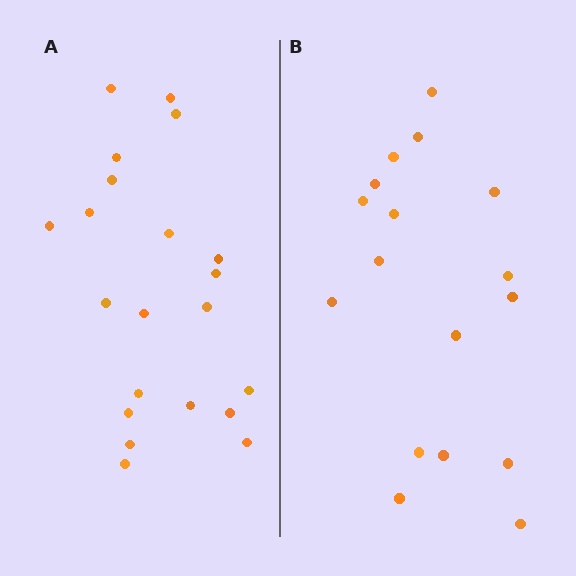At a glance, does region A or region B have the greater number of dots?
Region A (the left region) has more dots.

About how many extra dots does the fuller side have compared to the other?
Region A has about 4 more dots than region B.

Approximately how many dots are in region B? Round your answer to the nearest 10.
About 20 dots. (The exact count is 17, which rounds to 20.)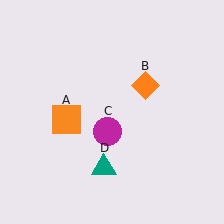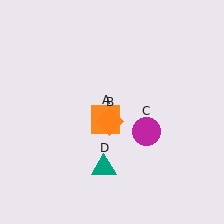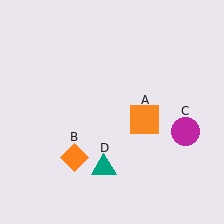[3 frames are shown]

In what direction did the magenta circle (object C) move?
The magenta circle (object C) moved right.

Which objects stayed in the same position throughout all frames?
Teal triangle (object D) remained stationary.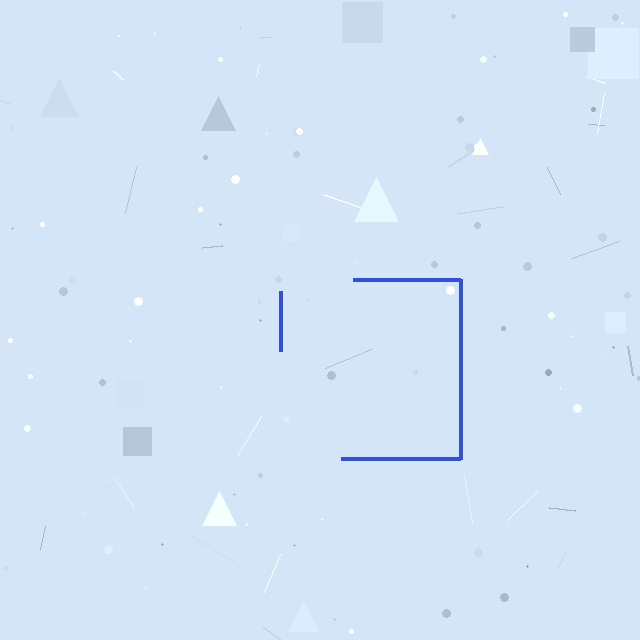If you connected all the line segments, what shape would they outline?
They would outline a square.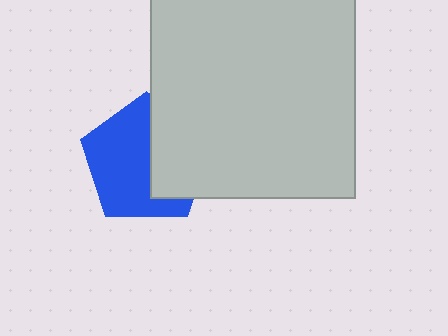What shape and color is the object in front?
The object in front is a light gray square.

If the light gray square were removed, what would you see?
You would see the complete blue pentagon.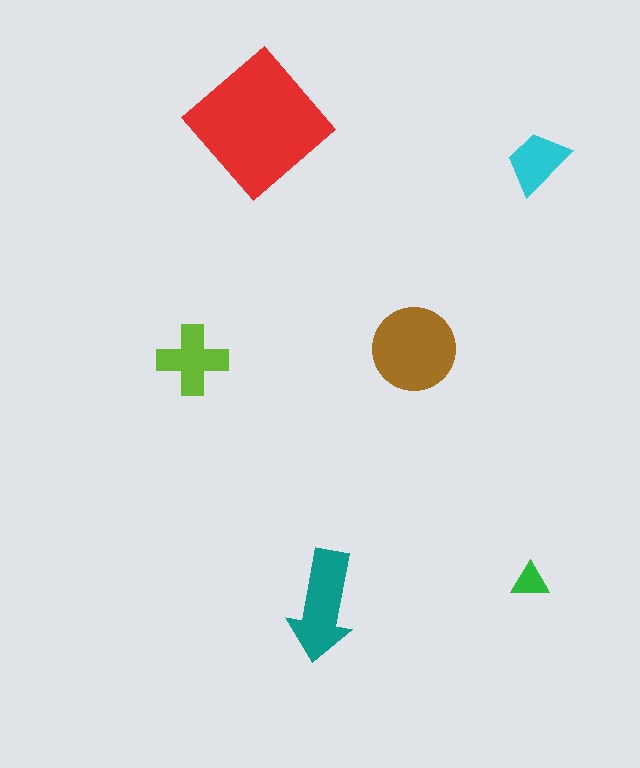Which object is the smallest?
The green triangle.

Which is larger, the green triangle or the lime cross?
The lime cross.